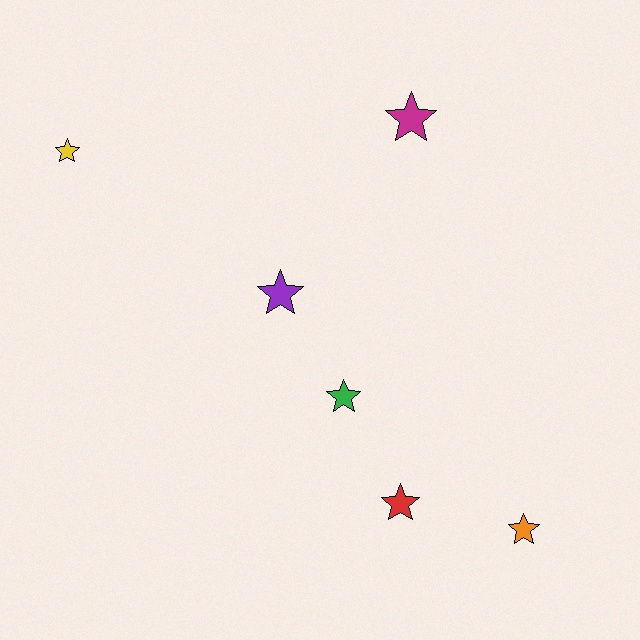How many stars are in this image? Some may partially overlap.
There are 6 stars.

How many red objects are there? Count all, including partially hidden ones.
There is 1 red object.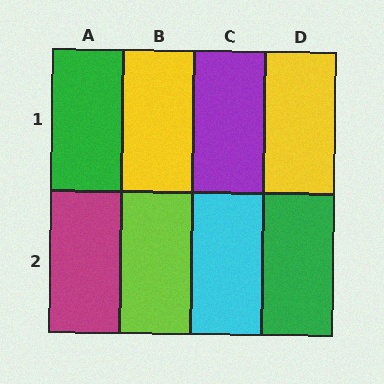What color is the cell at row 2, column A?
Magenta.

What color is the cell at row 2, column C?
Cyan.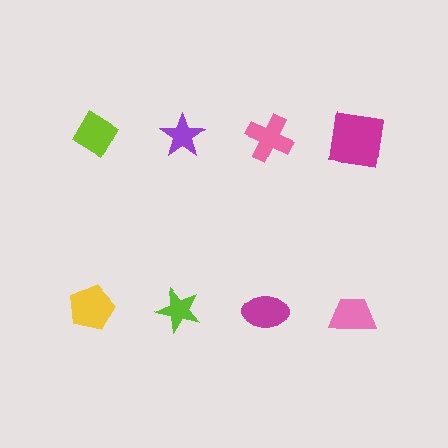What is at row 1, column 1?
A lime diamond.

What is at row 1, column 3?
A pink cross.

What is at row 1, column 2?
A purple star.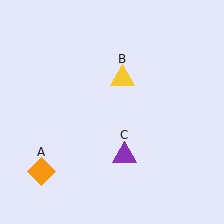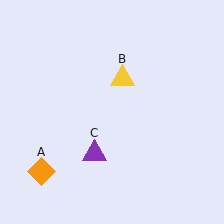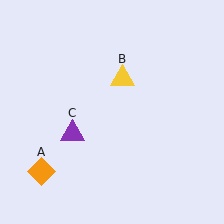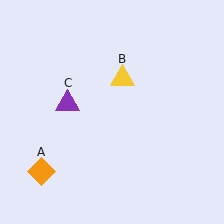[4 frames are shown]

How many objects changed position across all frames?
1 object changed position: purple triangle (object C).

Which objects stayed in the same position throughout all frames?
Orange diamond (object A) and yellow triangle (object B) remained stationary.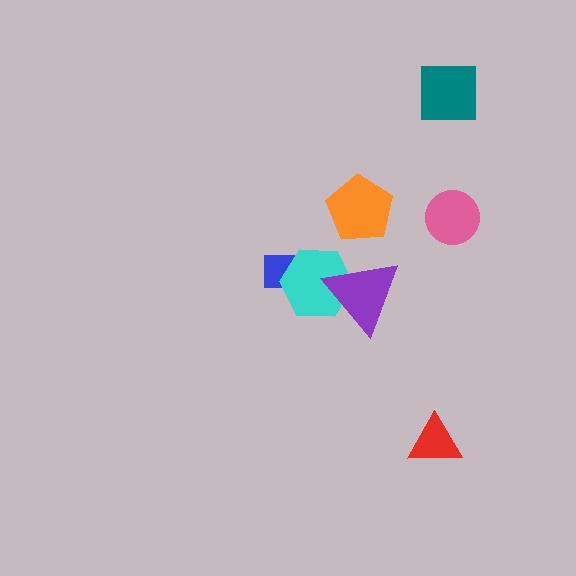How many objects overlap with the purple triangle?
1 object overlaps with the purple triangle.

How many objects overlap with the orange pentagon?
0 objects overlap with the orange pentagon.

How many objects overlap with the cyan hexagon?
2 objects overlap with the cyan hexagon.